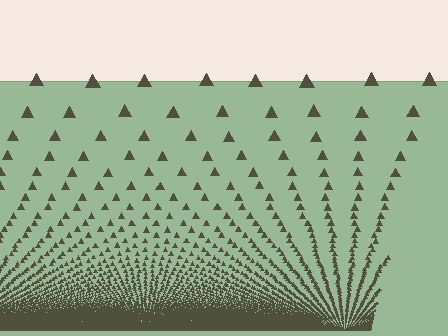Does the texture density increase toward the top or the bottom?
Density increases toward the bottom.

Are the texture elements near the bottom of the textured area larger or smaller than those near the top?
Smaller. The gradient is inverted — elements near the bottom are smaller and denser.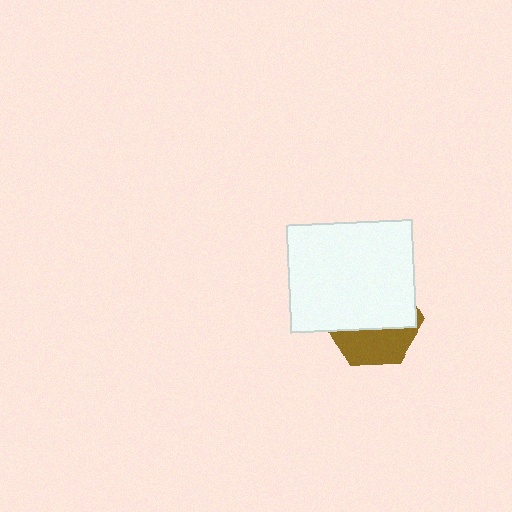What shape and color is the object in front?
The object in front is a white rectangle.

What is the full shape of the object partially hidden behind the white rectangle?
The partially hidden object is a brown hexagon.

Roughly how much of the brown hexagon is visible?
A small part of it is visible (roughly 37%).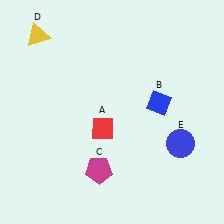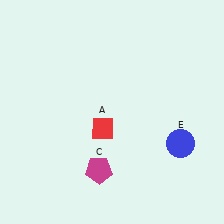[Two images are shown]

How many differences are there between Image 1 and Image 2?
There are 2 differences between the two images.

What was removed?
The yellow triangle (D), the blue diamond (B) were removed in Image 2.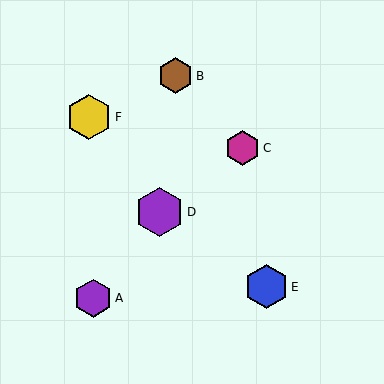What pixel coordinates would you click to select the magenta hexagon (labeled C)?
Click at (242, 148) to select the magenta hexagon C.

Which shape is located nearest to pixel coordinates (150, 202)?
The purple hexagon (labeled D) at (159, 212) is nearest to that location.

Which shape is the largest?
The purple hexagon (labeled D) is the largest.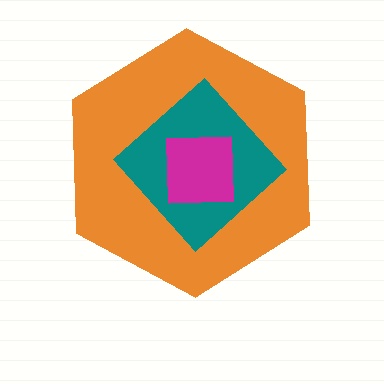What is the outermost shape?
The orange hexagon.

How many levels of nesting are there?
3.